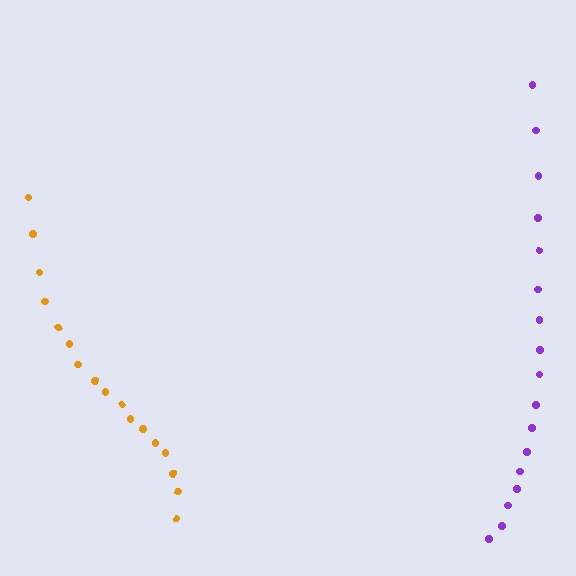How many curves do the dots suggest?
There are 2 distinct paths.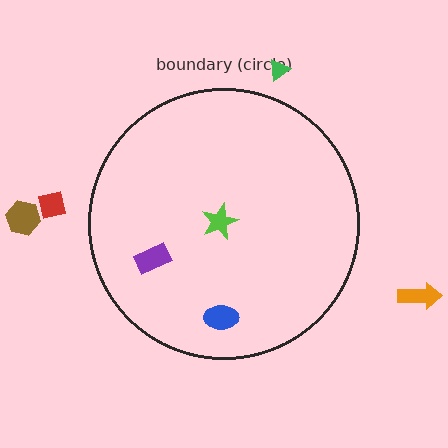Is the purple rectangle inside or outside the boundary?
Inside.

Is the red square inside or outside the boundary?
Outside.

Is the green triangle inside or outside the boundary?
Outside.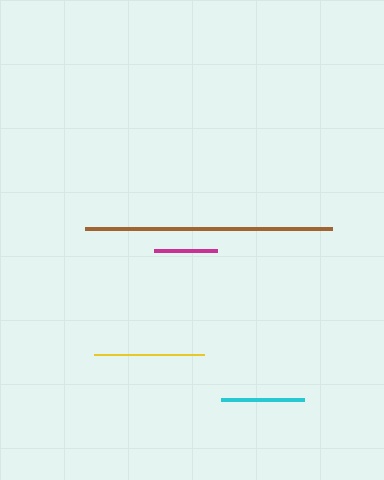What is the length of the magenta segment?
The magenta segment is approximately 63 pixels long.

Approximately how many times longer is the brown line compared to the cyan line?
The brown line is approximately 3.0 times the length of the cyan line.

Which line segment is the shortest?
The magenta line is the shortest at approximately 63 pixels.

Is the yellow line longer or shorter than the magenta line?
The yellow line is longer than the magenta line.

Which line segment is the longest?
The brown line is the longest at approximately 247 pixels.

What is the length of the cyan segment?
The cyan segment is approximately 83 pixels long.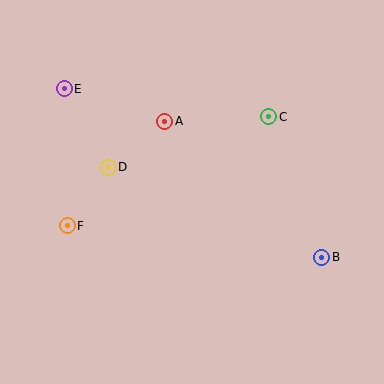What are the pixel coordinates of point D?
Point D is at (108, 167).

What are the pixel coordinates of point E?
Point E is at (64, 89).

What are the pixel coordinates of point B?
Point B is at (322, 258).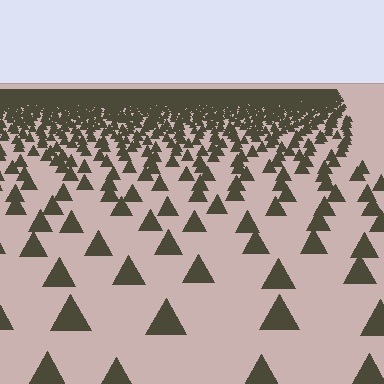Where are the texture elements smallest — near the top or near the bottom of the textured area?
Near the top.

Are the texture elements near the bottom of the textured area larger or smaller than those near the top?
Larger. Near the bottom, elements are closer to the viewer and appear at a bigger on-screen size.